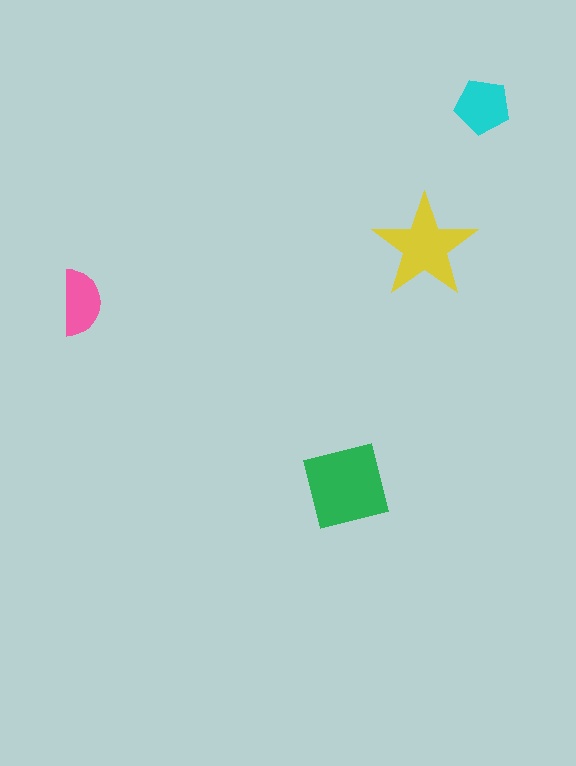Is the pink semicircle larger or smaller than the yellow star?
Smaller.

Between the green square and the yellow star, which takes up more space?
The green square.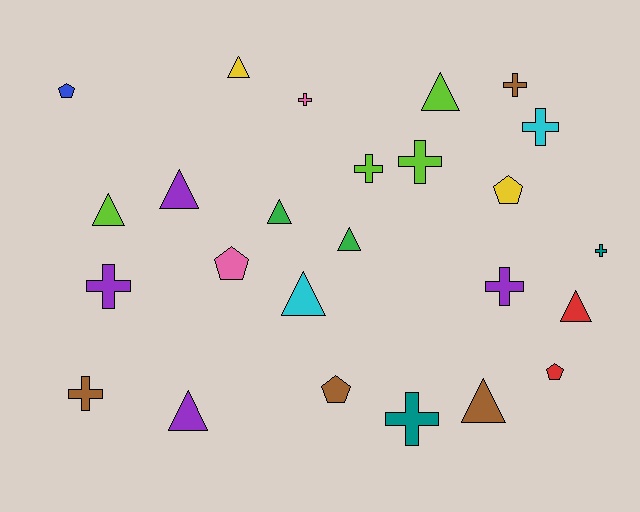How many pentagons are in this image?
There are 5 pentagons.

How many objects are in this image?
There are 25 objects.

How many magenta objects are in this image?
There are no magenta objects.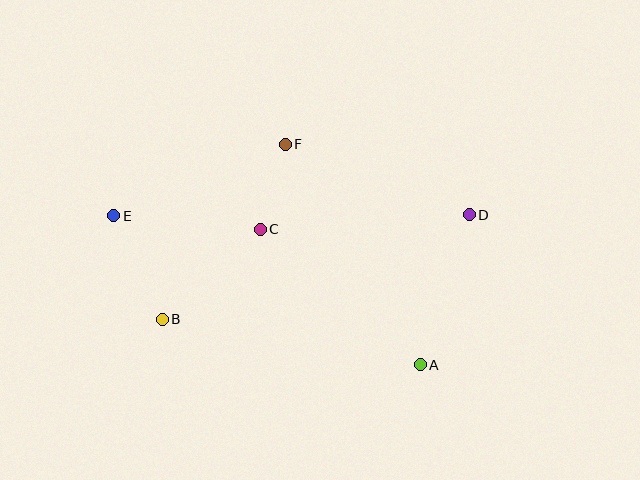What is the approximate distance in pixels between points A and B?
The distance between A and B is approximately 262 pixels.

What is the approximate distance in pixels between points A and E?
The distance between A and E is approximately 340 pixels.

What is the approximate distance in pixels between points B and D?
The distance between B and D is approximately 324 pixels.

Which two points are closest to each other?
Points C and F are closest to each other.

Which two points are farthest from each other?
Points D and E are farthest from each other.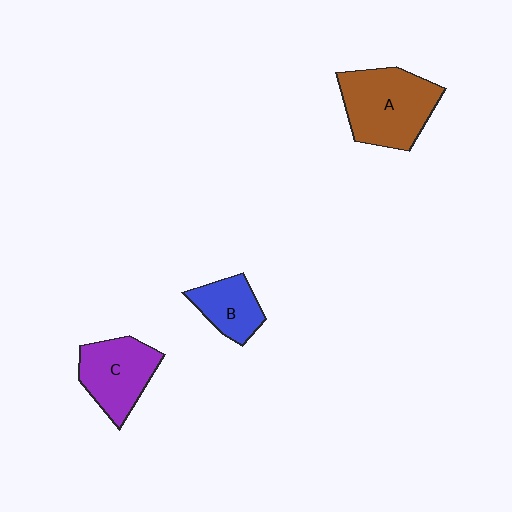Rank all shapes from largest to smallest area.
From largest to smallest: A (brown), C (purple), B (blue).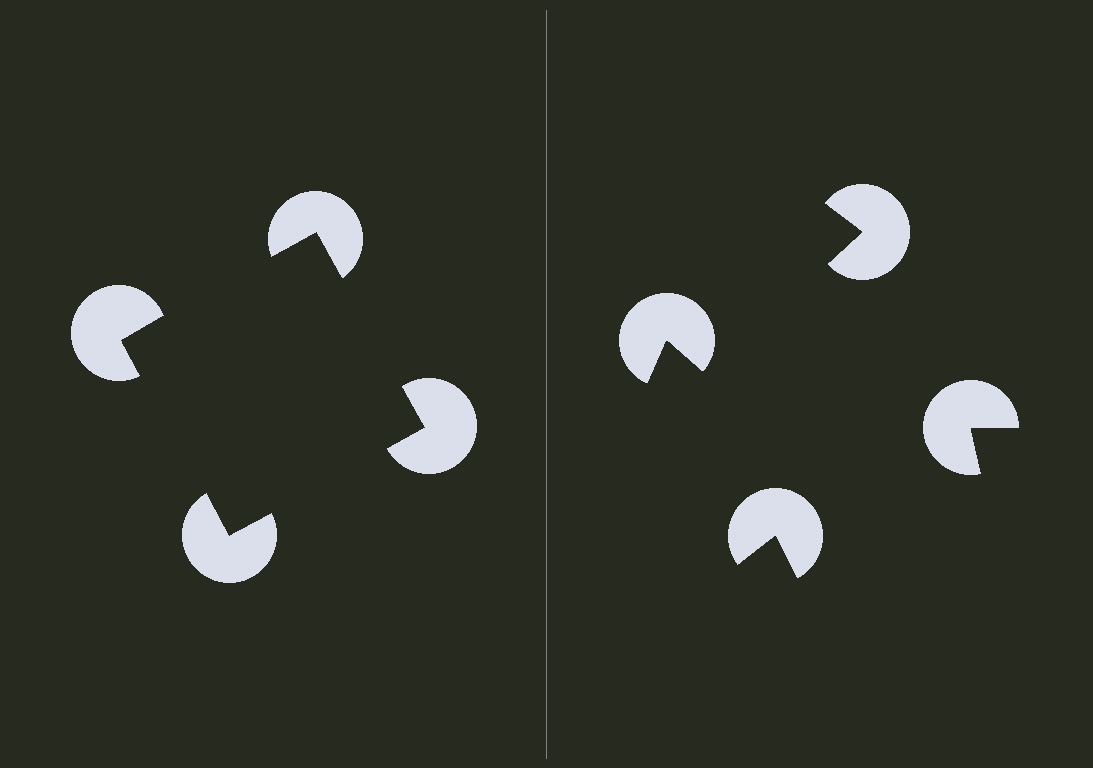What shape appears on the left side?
An illusory square.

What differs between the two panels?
The pac-man discs are positioned identically on both sides; only the wedge orientations differ. On the left they align to a square; on the right they are misaligned.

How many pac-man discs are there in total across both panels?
8 — 4 on each side.